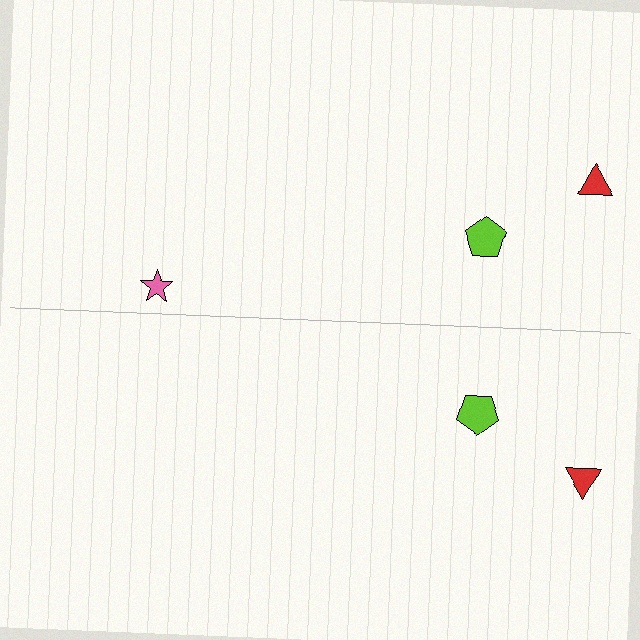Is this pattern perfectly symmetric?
No, the pattern is not perfectly symmetric. A pink star is missing from the bottom side.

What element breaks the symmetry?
A pink star is missing from the bottom side.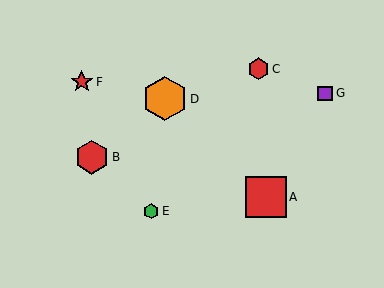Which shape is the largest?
The orange hexagon (labeled D) is the largest.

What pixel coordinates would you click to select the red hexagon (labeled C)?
Click at (258, 69) to select the red hexagon C.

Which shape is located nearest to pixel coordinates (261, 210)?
The red square (labeled A) at (266, 197) is nearest to that location.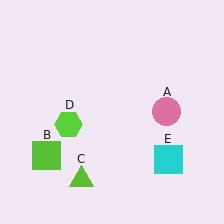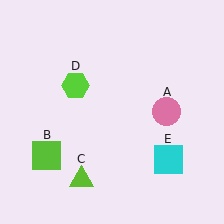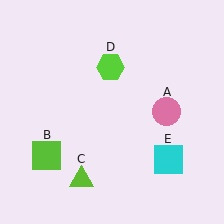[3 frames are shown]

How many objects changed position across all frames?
1 object changed position: lime hexagon (object D).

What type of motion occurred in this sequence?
The lime hexagon (object D) rotated clockwise around the center of the scene.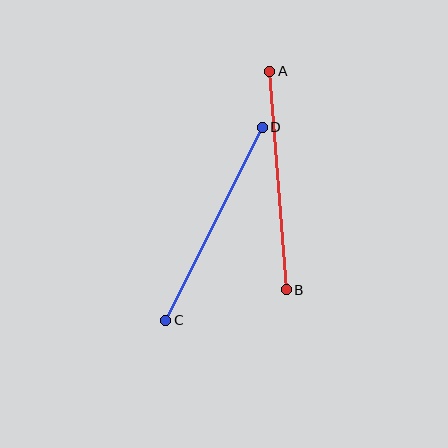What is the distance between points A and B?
The distance is approximately 219 pixels.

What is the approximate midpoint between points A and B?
The midpoint is at approximately (278, 181) pixels.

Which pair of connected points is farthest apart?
Points A and B are farthest apart.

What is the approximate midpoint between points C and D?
The midpoint is at approximately (214, 224) pixels.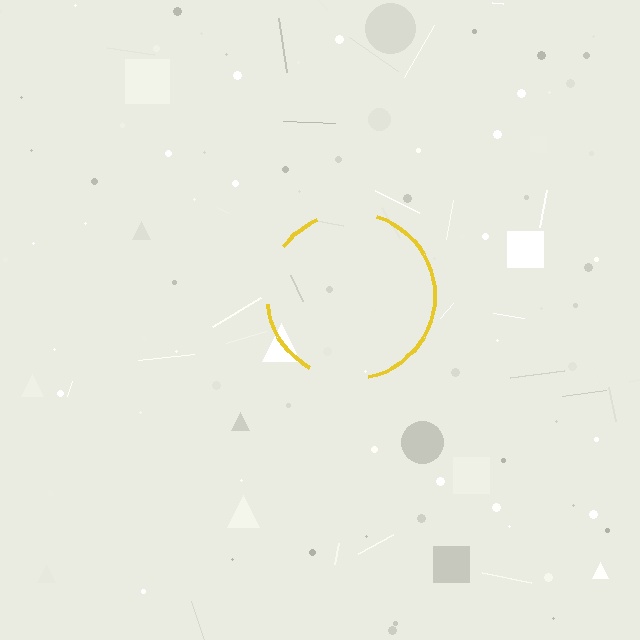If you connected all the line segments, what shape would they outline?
They would outline a circle.